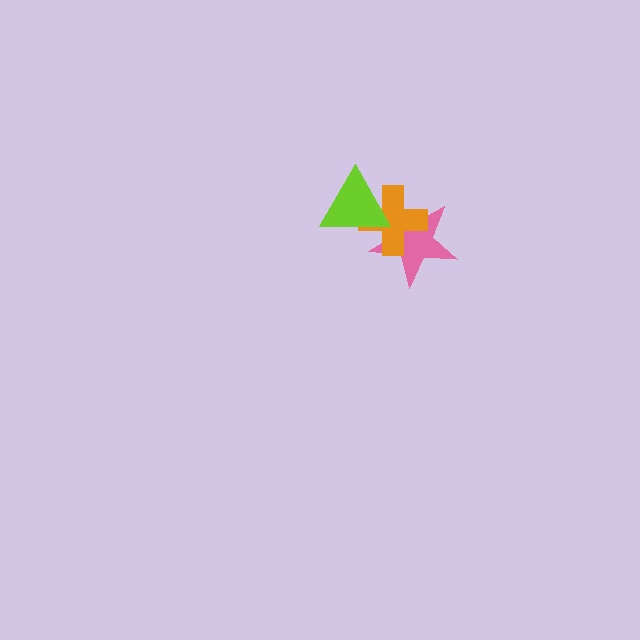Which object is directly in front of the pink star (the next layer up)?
The orange cross is directly in front of the pink star.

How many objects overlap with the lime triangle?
2 objects overlap with the lime triangle.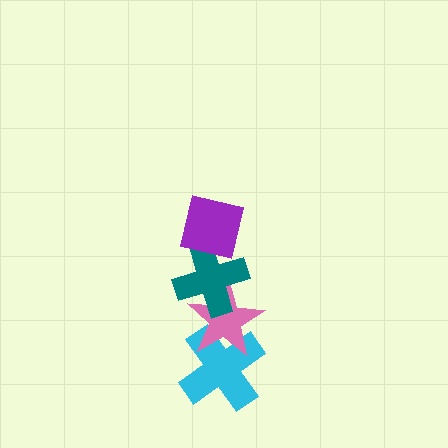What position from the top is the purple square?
The purple square is 1st from the top.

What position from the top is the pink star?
The pink star is 3rd from the top.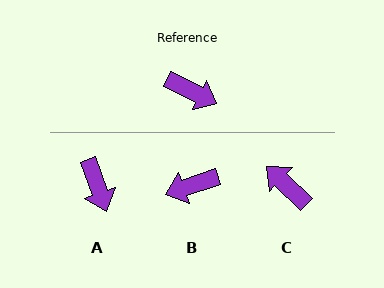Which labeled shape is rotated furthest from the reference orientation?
C, about 163 degrees away.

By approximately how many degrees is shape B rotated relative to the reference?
Approximately 135 degrees clockwise.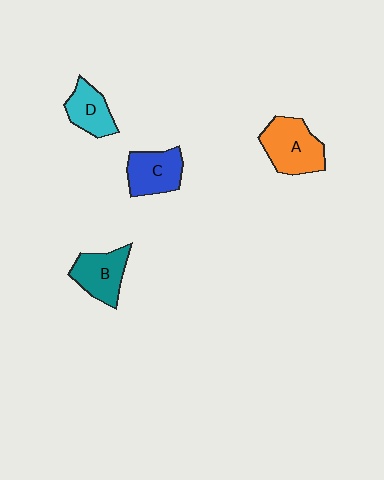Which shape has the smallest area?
Shape D (cyan).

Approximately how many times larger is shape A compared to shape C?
Approximately 1.3 times.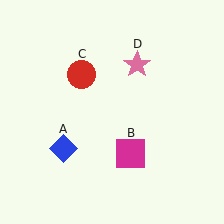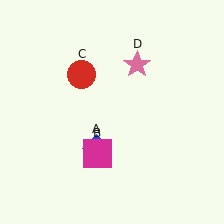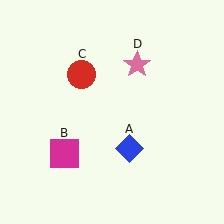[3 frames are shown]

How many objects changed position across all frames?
2 objects changed position: blue diamond (object A), magenta square (object B).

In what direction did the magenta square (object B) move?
The magenta square (object B) moved left.